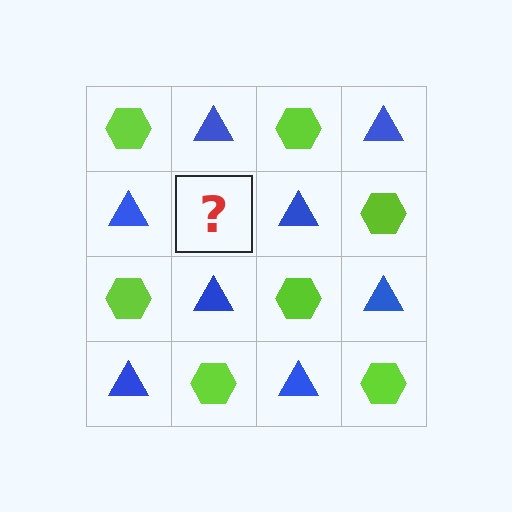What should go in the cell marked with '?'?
The missing cell should contain a lime hexagon.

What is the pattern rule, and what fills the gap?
The rule is that it alternates lime hexagon and blue triangle in a checkerboard pattern. The gap should be filled with a lime hexagon.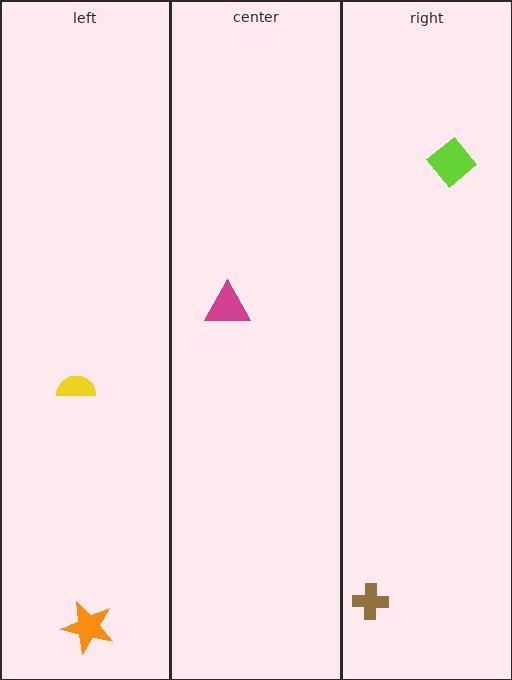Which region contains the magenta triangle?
The center region.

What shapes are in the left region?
The yellow semicircle, the orange star.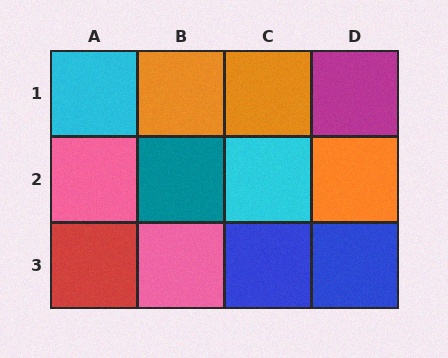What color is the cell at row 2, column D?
Orange.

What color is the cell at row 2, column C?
Cyan.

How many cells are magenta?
1 cell is magenta.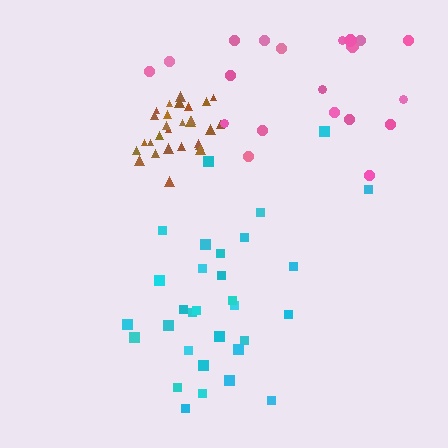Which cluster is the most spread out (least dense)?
Pink.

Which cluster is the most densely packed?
Brown.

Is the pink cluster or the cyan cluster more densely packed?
Cyan.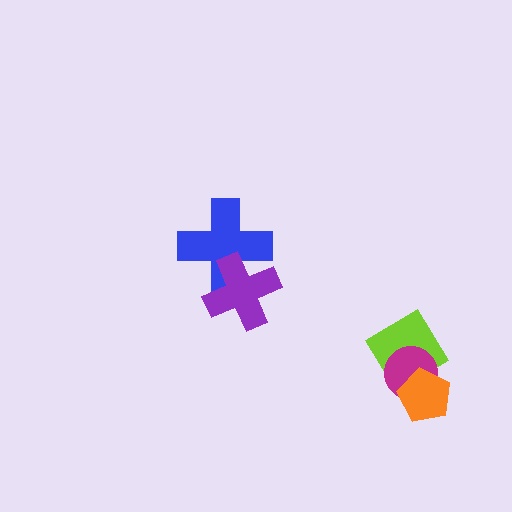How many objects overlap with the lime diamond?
2 objects overlap with the lime diamond.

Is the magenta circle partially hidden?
Yes, it is partially covered by another shape.